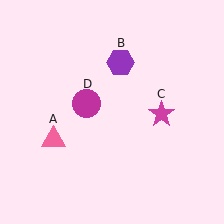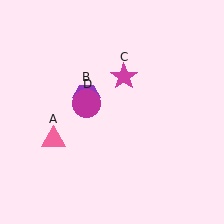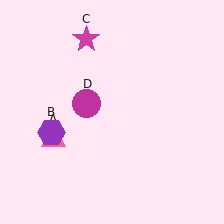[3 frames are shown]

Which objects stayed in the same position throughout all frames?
Pink triangle (object A) and magenta circle (object D) remained stationary.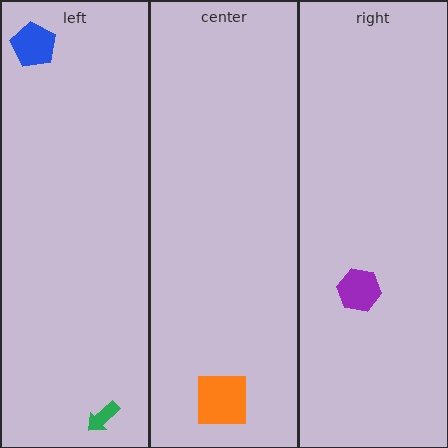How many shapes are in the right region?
1.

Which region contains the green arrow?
The left region.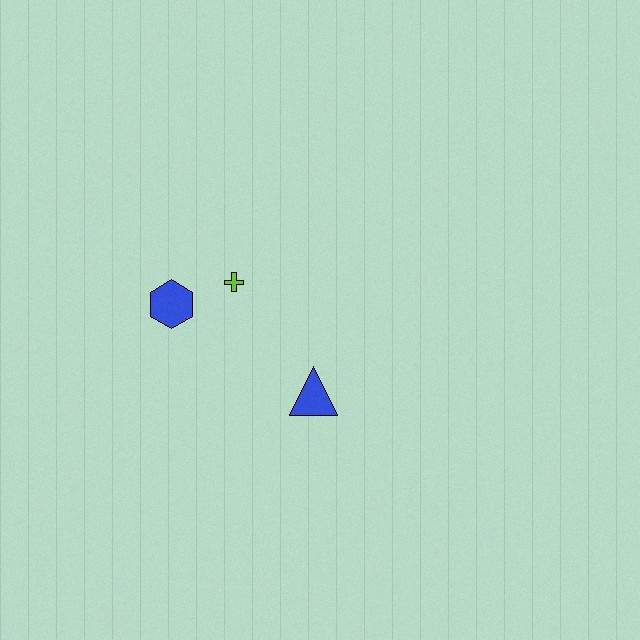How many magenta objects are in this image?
There are no magenta objects.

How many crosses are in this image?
There is 1 cross.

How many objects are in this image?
There are 3 objects.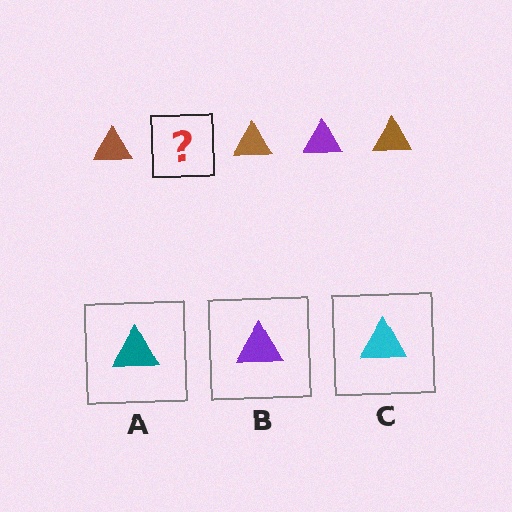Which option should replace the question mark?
Option B.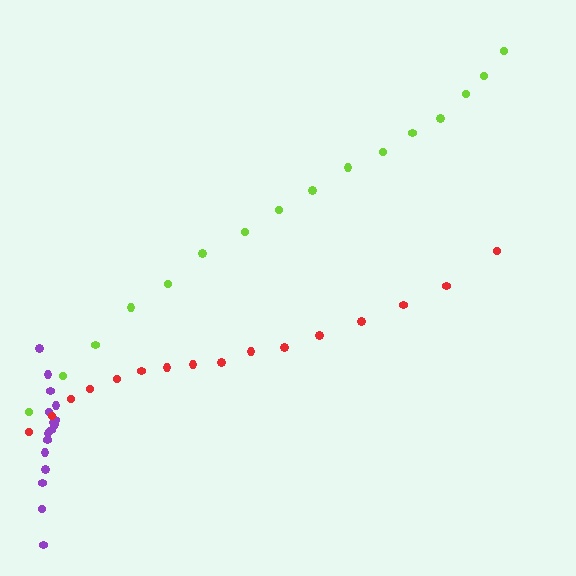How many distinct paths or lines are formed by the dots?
There are 3 distinct paths.